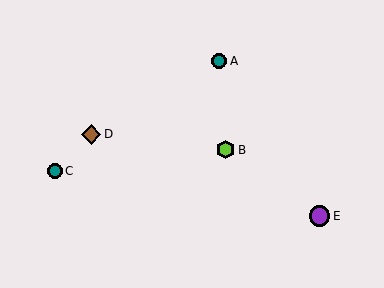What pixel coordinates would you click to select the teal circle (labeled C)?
Click at (55, 171) to select the teal circle C.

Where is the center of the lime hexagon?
The center of the lime hexagon is at (225, 150).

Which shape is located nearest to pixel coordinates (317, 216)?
The purple circle (labeled E) at (319, 216) is nearest to that location.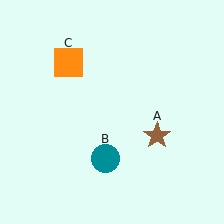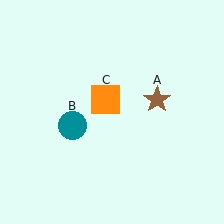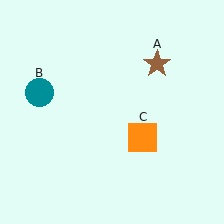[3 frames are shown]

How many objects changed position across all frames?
3 objects changed position: brown star (object A), teal circle (object B), orange square (object C).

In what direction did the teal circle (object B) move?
The teal circle (object B) moved up and to the left.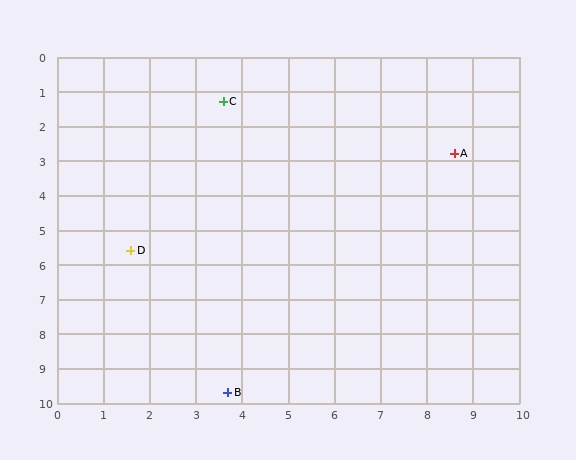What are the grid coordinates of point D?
Point D is at approximately (1.6, 5.6).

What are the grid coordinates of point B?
Point B is at approximately (3.7, 9.7).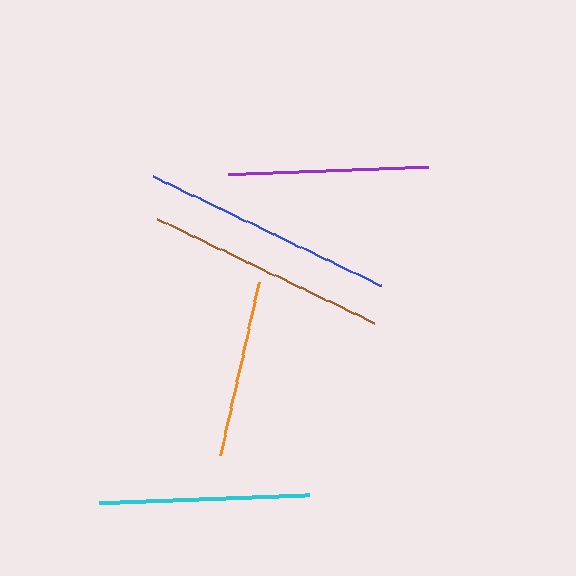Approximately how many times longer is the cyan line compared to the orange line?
The cyan line is approximately 1.2 times the length of the orange line.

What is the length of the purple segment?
The purple segment is approximately 200 pixels long.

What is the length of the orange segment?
The orange segment is approximately 177 pixels long.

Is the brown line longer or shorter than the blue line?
The blue line is longer than the brown line.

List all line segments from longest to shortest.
From longest to shortest: blue, brown, cyan, purple, orange.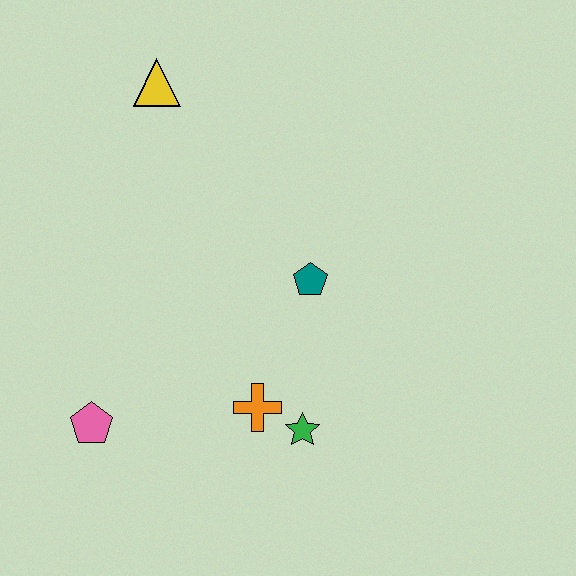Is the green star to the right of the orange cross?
Yes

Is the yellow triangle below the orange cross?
No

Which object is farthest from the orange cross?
The yellow triangle is farthest from the orange cross.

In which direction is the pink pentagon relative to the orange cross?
The pink pentagon is to the left of the orange cross.